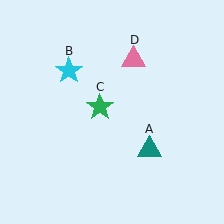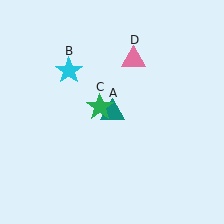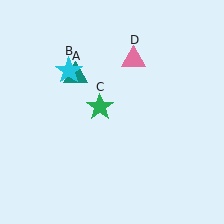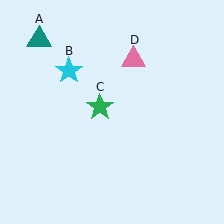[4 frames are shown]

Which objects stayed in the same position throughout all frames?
Cyan star (object B) and green star (object C) and pink triangle (object D) remained stationary.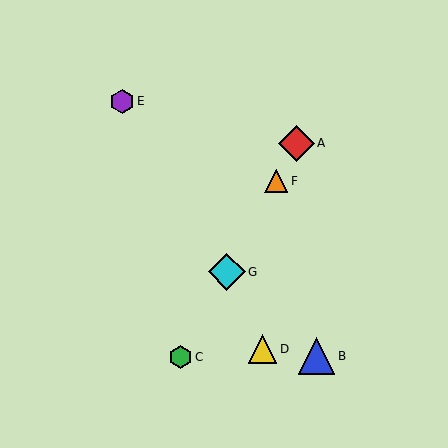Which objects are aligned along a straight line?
Objects A, C, F, G are aligned along a straight line.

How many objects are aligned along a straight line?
4 objects (A, C, F, G) are aligned along a straight line.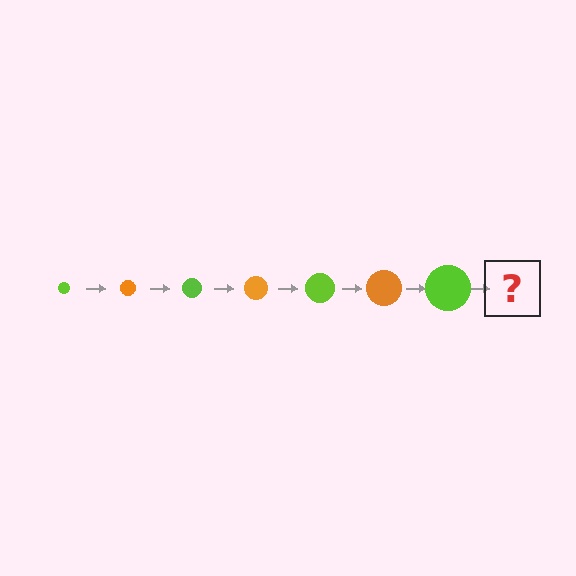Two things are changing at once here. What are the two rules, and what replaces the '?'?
The two rules are that the circle grows larger each step and the color cycles through lime and orange. The '?' should be an orange circle, larger than the previous one.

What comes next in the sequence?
The next element should be an orange circle, larger than the previous one.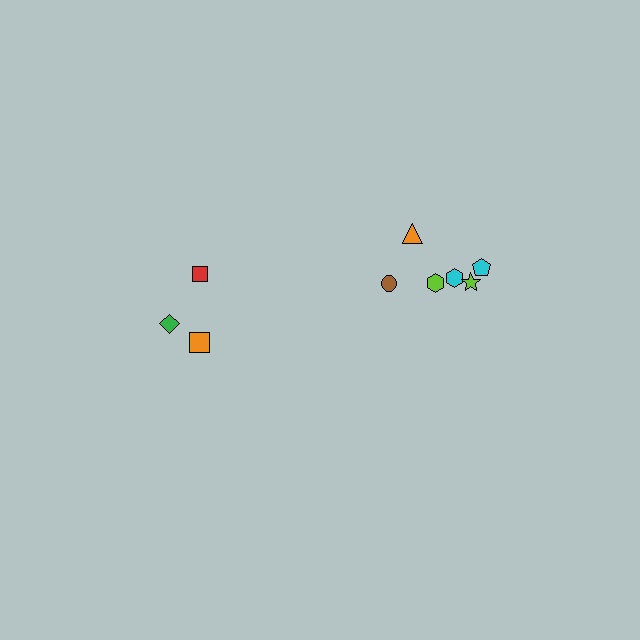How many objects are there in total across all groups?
There are 9 objects.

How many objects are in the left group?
There are 3 objects.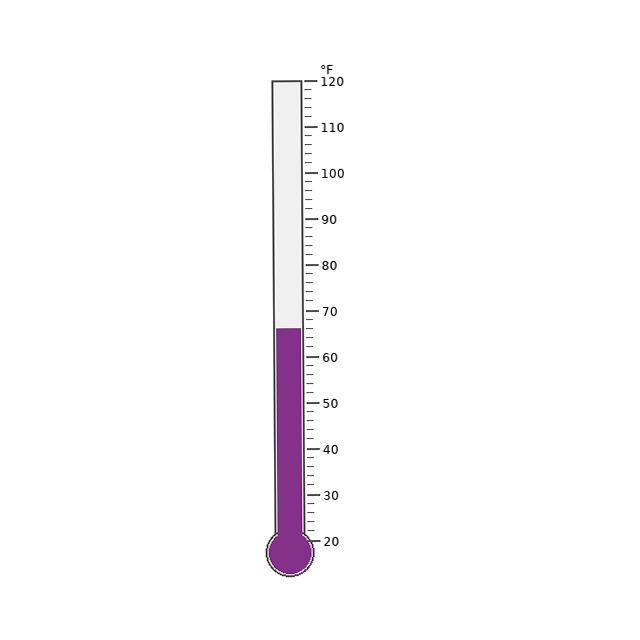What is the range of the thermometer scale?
The thermometer scale ranges from 20°F to 120°F.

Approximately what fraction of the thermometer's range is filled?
The thermometer is filled to approximately 45% of its range.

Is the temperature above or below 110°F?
The temperature is below 110°F.